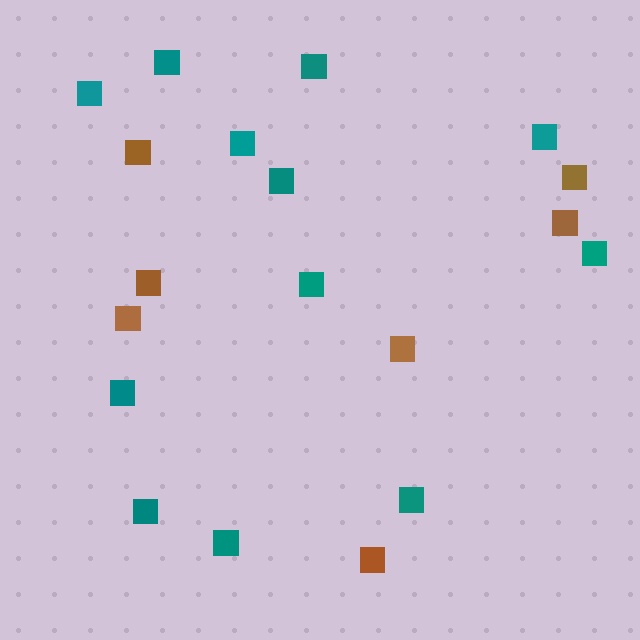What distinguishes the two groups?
There are 2 groups: one group of brown squares (7) and one group of teal squares (12).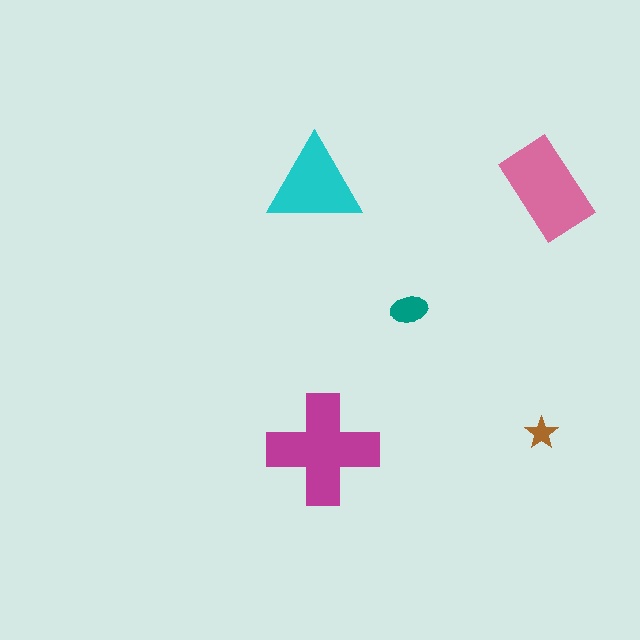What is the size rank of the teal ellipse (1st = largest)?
4th.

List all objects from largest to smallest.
The magenta cross, the pink rectangle, the cyan triangle, the teal ellipse, the brown star.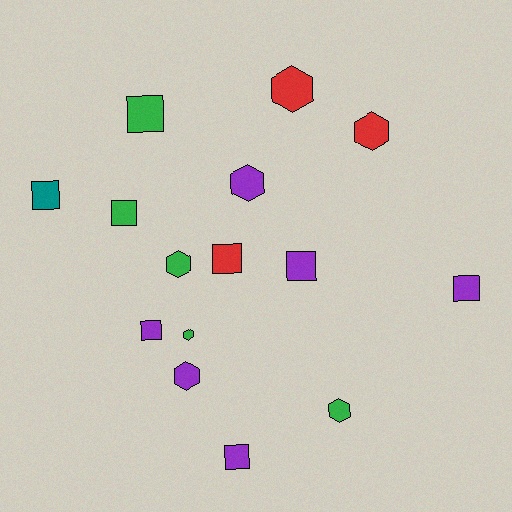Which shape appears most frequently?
Square, with 8 objects.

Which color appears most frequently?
Purple, with 6 objects.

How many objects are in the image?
There are 15 objects.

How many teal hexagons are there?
There are no teal hexagons.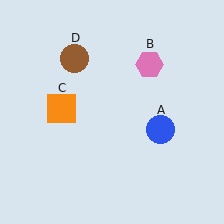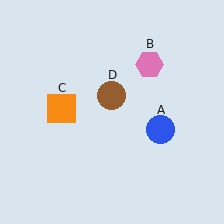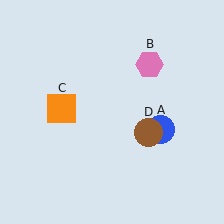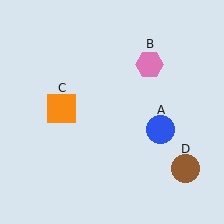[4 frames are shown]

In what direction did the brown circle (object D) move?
The brown circle (object D) moved down and to the right.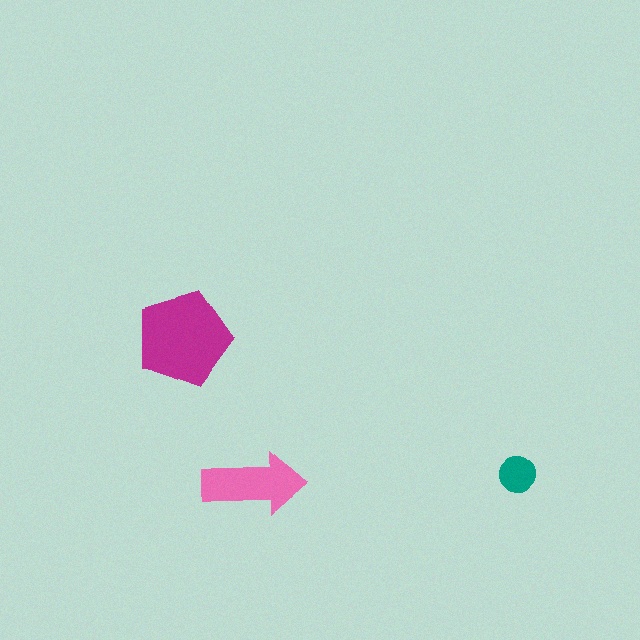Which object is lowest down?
The pink arrow is bottommost.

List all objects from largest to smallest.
The magenta pentagon, the pink arrow, the teal circle.